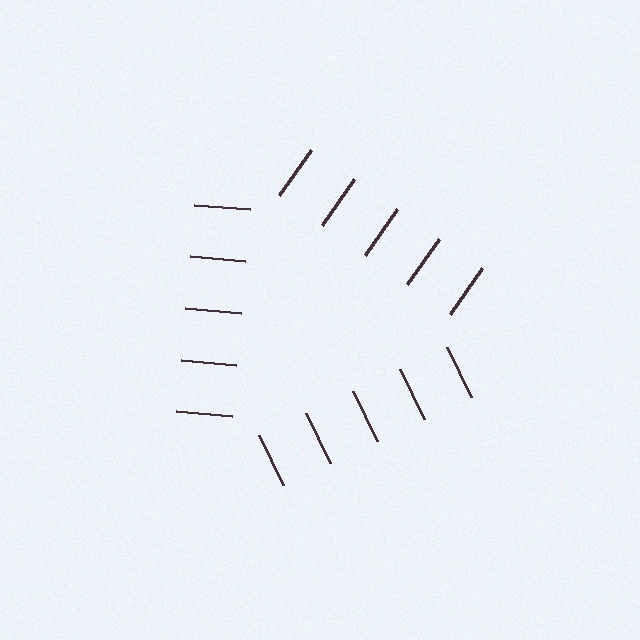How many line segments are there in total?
15 — 5 along each of the 3 edges.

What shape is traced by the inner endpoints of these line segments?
An illusory triangle — the line segments terminate on its edges but no continuous stroke is drawn.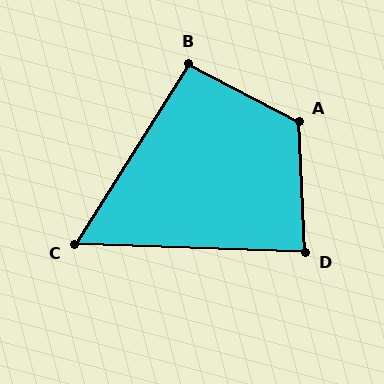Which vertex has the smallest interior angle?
C, at approximately 60 degrees.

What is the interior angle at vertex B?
Approximately 95 degrees (approximately right).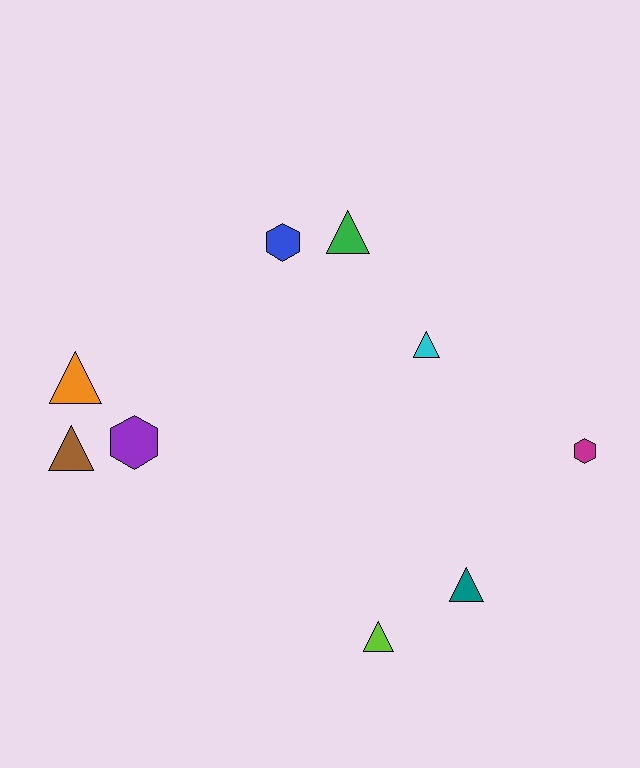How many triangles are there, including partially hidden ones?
There are 6 triangles.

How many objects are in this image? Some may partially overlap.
There are 9 objects.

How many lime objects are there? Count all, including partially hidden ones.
There is 1 lime object.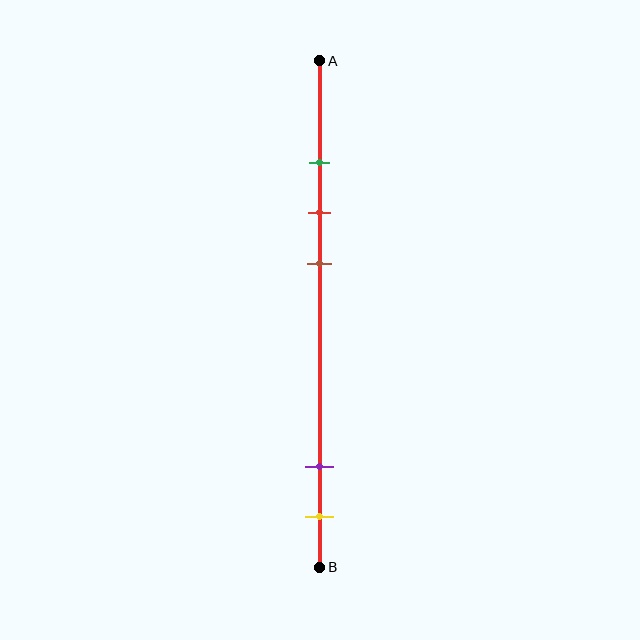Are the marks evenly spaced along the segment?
No, the marks are not evenly spaced.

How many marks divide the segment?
There are 5 marks dividing the segment.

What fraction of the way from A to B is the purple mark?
The purple mark is approximately 80% (0.8) of the way from A to B.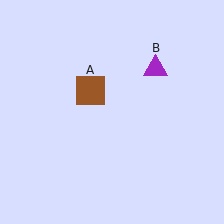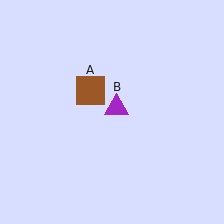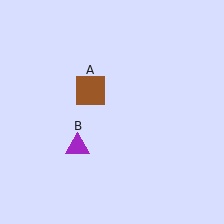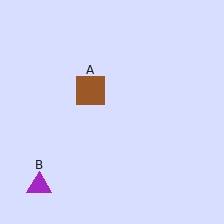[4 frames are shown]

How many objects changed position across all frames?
1 object changed position: purple triangle (object B).